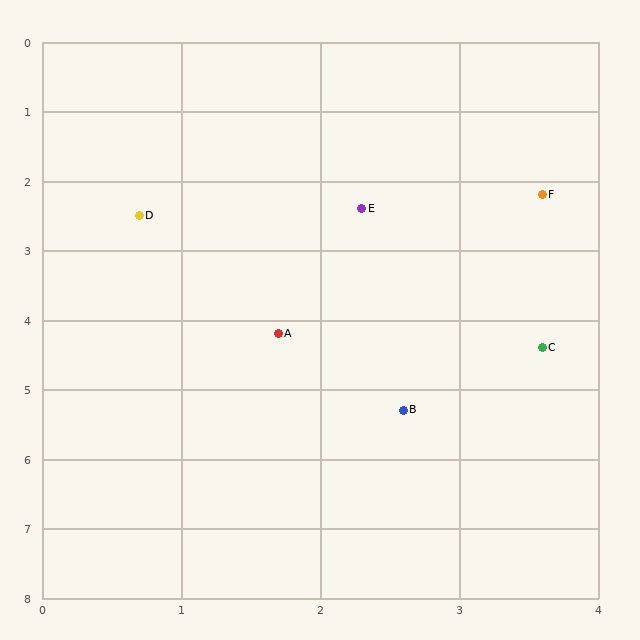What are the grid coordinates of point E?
Point E is at approximately (2.3, 2.4).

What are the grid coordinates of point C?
Point C is at approximately (3.6, 4.4).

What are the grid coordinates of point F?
Point F is at approximately (3.6, 2.2).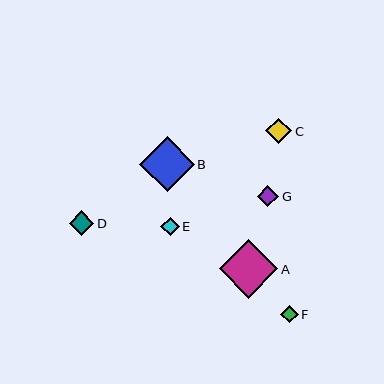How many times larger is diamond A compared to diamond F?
Diamond A is approximately 3.4 times the size of diamond F.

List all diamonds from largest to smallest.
From largest to smallest: A, B, C, D, G, E, F.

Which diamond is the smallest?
Diamond F is the smallest with a size of approximately 17 pixels.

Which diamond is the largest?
Diamond A is the largest with a size of approximately 59 pixels.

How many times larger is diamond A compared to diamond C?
Diamond A is approximately 2.3 times the size of diamond C.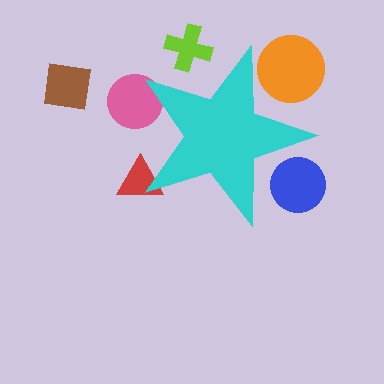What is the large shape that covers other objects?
A cyan star.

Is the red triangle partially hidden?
Yes, the red triangle is partially hidden behind the cyan star.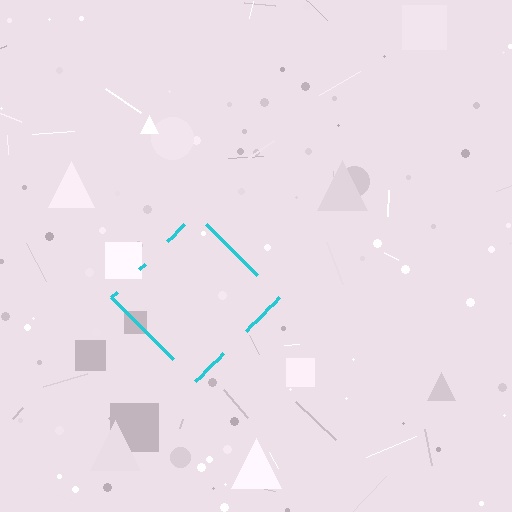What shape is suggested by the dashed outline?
The dashed outline suggests a diamond.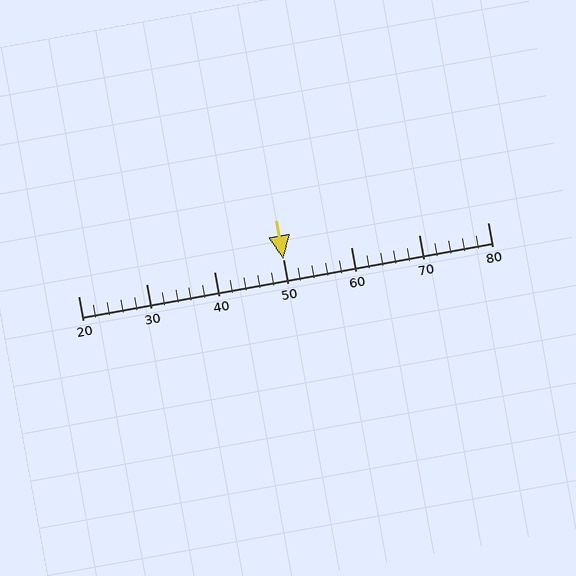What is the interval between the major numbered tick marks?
The major tick marks are spaced 10 units apart.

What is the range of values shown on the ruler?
The ruler shows values from 20 to 80.